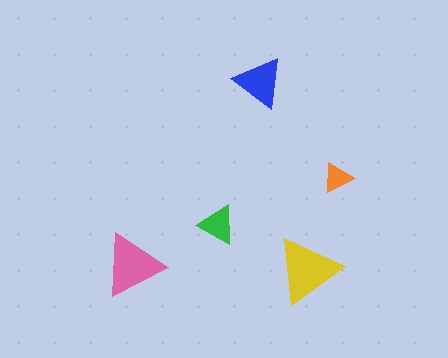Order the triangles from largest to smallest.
the yellow one, the pink one, the blue one, the green one, the orange one.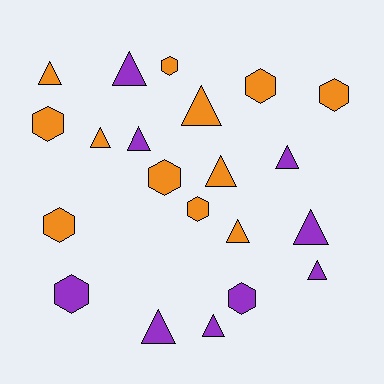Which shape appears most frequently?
Triangle, with 12 objects.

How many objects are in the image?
There are 21 objects.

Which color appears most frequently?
Orange, with 12 objects.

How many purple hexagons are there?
There are 2 purple hexagons.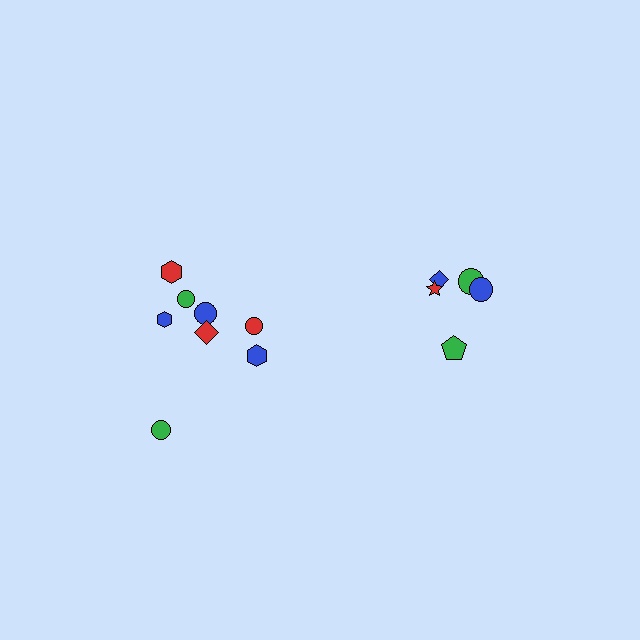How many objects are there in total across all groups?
There are 13 objects.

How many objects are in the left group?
There are 8 objects.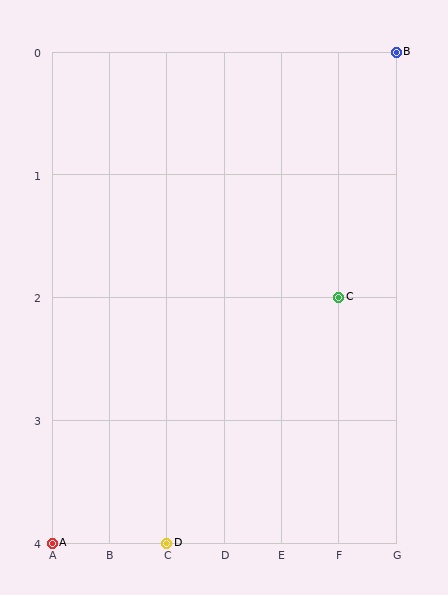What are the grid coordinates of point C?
Point C is at grid coordinates (F, 2).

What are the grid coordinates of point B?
Point B is at grid coordinates (G, 0).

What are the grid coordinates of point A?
Point A is at grid coordinates (A, 4).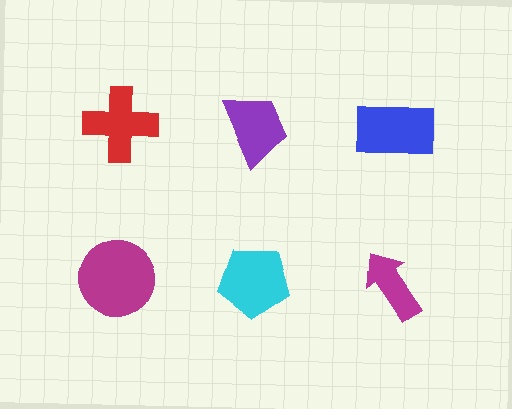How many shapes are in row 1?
3 shapes.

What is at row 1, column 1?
A red cross.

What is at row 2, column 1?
A magenta circle.